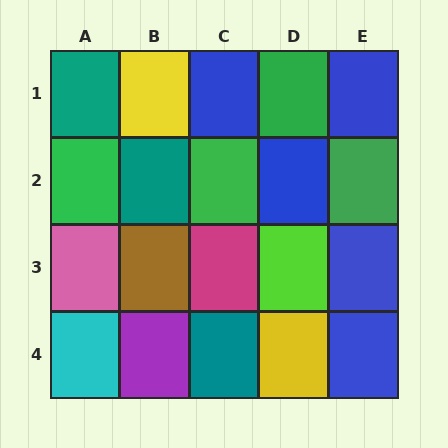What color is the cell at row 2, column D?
Blue.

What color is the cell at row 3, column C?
Magenta.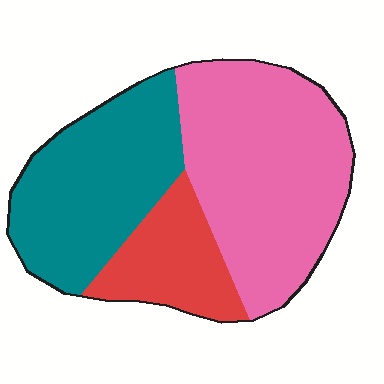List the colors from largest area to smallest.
From largest to smallest: pink, teal, red.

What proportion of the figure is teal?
Teal covers around 35% of the figure.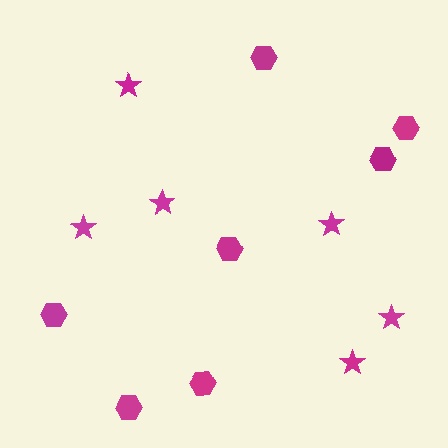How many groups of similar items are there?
There are 2 groups: one group of hexagons (7) and one group of stars (6).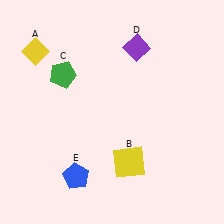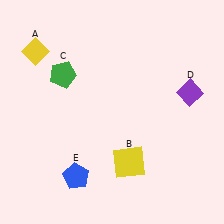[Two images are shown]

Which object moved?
The purple diamond (D) moved right.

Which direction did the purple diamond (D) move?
The purple diamond (D) moved right.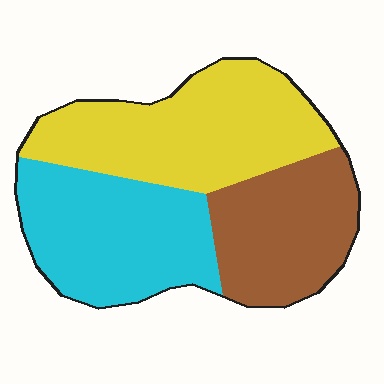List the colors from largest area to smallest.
From largest to smallest: yellow, cyan, brown.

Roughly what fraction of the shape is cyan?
Cyan covers 34% of the shape.